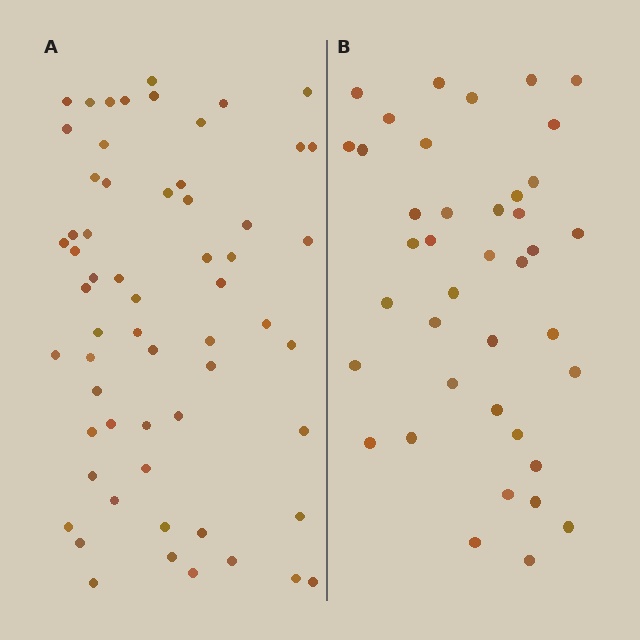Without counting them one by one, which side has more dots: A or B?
Region A (the left region) has more dots.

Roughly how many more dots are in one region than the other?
Region A has approximately 20 more dots than region B.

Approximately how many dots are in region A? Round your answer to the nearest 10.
About 60 dots.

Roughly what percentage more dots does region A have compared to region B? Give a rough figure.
About 50% more.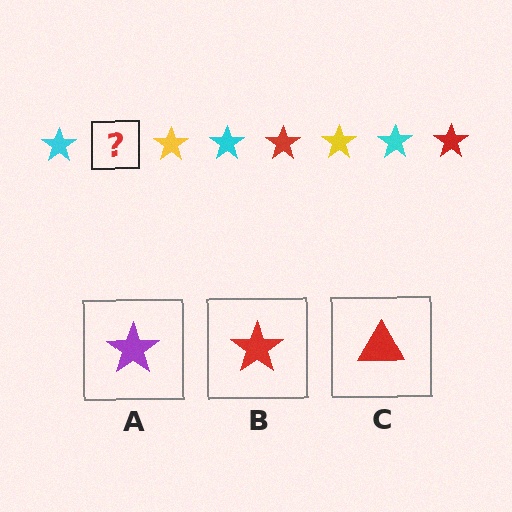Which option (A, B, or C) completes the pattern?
B.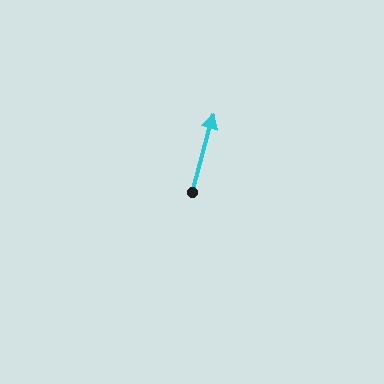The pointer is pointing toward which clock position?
Roughly 1 o'clock.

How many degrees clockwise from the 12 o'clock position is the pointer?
Approximately 15 degrees.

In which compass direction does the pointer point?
North.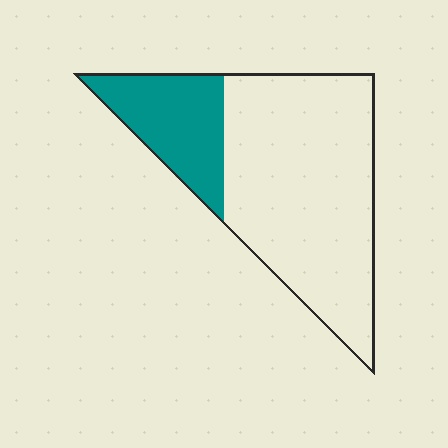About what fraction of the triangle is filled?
About one quarter (1/4).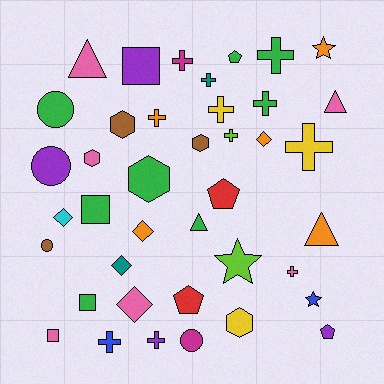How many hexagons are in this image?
There are 5 hexagons.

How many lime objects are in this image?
There are 2 lime objects.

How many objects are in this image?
There are 40 objects.